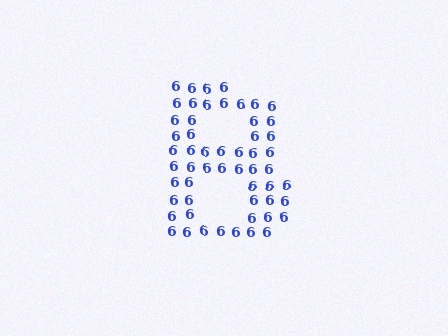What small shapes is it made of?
It is made of small digit 6's.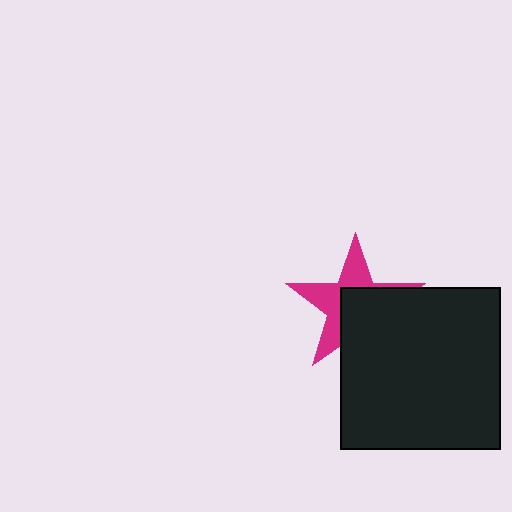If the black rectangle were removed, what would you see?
You would see the complete magenta star.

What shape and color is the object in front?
The object in front is a black rectangle.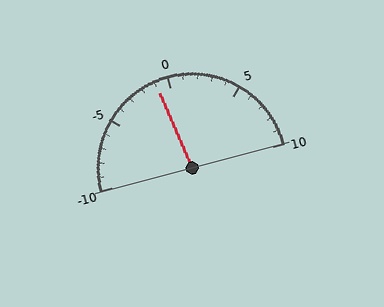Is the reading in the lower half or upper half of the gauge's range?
The reading is in the lower half of the range (-10 to 10).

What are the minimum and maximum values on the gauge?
The gauge ranges from -10 to 10.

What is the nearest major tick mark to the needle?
The nearest major tick mark is 0.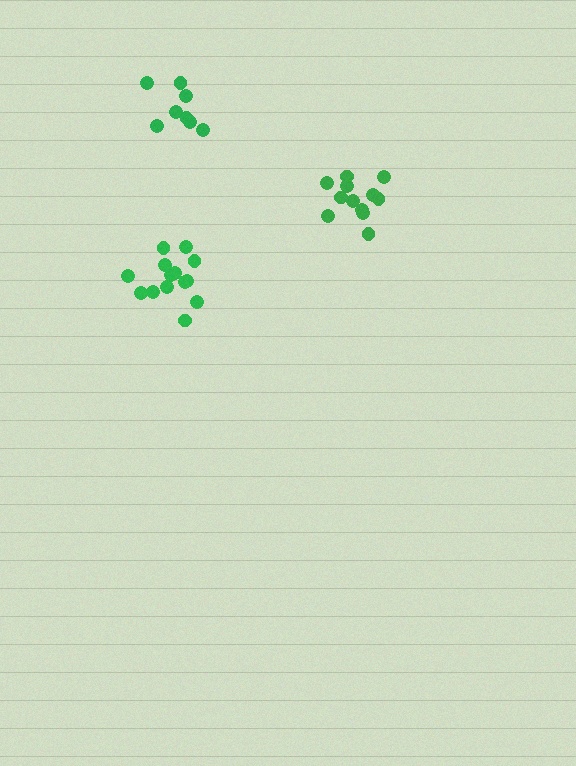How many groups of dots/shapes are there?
There are 3 groups.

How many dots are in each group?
Group 1: 14 dots, Group 2: 12 dots, Group 3: 8 dots (34 total).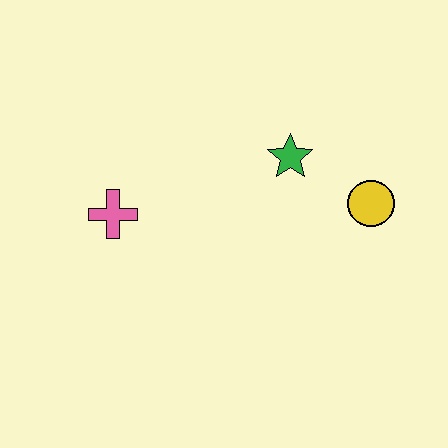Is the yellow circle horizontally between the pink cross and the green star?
No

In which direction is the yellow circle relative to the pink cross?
The yellow circle is to the right of the pink cross.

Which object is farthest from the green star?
The pink cross is farthest from the green star.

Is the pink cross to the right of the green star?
No